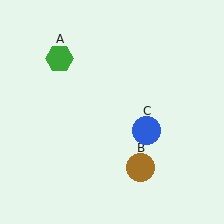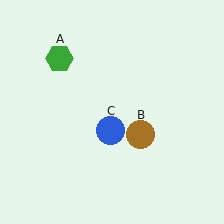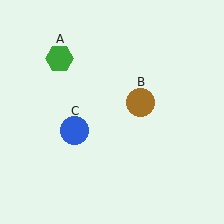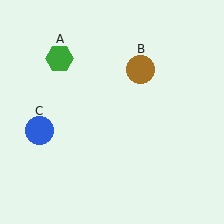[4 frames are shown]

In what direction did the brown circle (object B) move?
The brown circle (object B) moved up.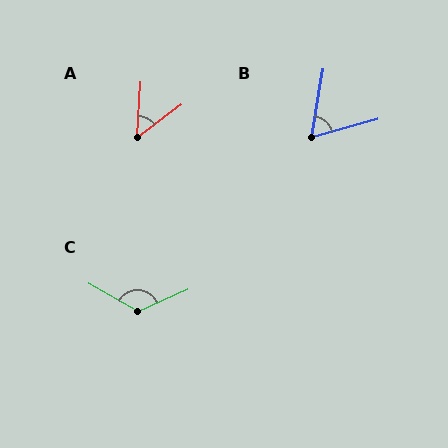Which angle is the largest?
C, at approximately 126 degrees.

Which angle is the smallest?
A, at approximately 49 degrees.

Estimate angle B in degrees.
Approximately 65 degrees.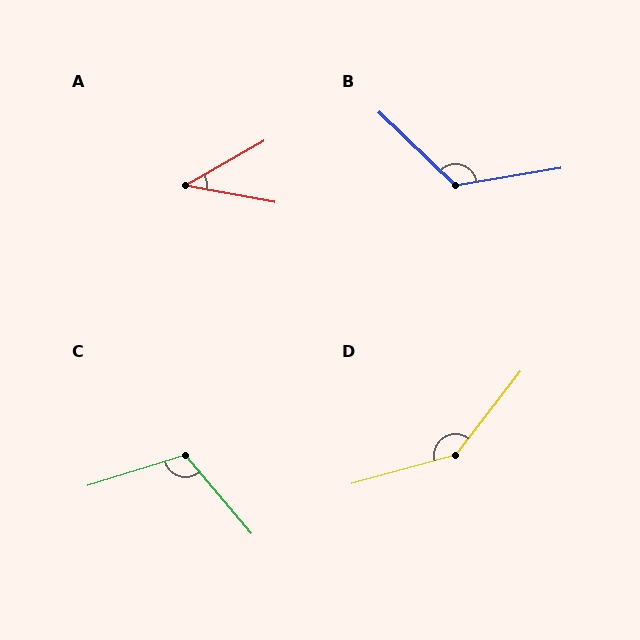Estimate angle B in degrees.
Approximately 126 degrees.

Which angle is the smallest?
A, at approximately 40 degrees.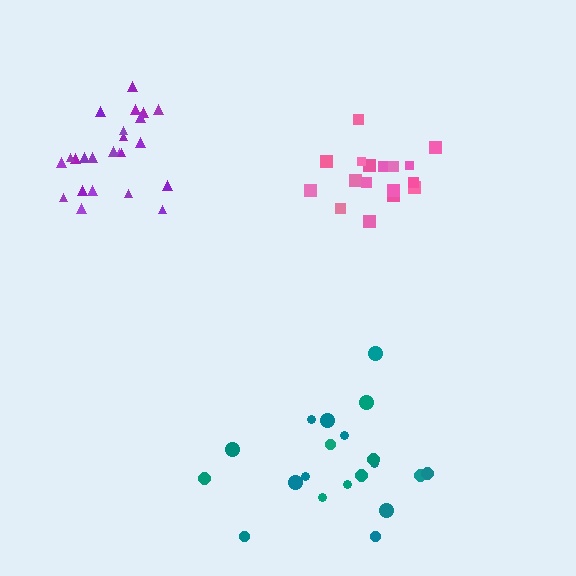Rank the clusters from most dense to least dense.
purple, pink, teal.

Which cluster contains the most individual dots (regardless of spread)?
Purple (24).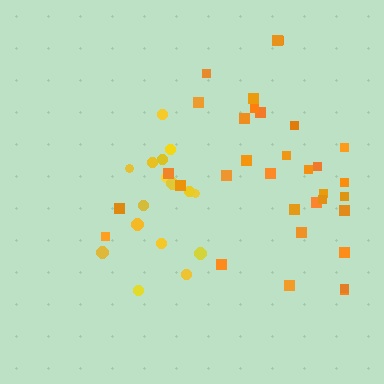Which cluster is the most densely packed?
Orange.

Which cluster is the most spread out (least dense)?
Yellow.